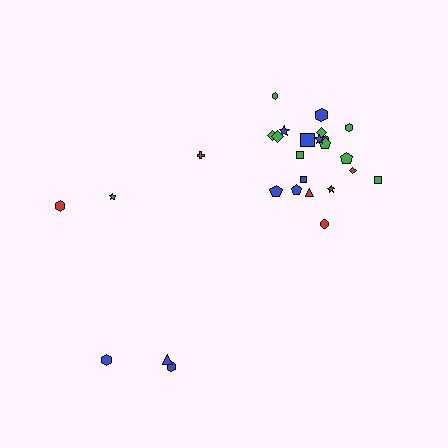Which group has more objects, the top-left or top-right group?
The top-right group.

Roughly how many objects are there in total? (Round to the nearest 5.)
Roughly 30 objects in total.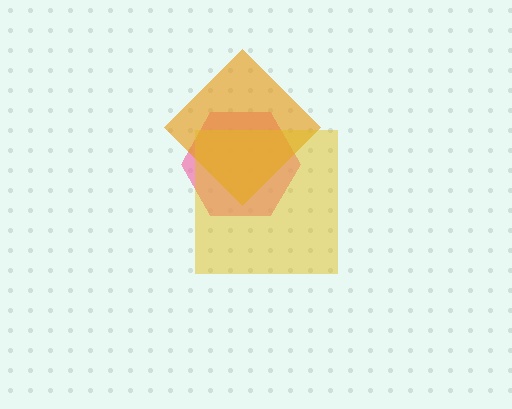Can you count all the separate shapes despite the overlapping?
Yes, there are 3 separate shapes.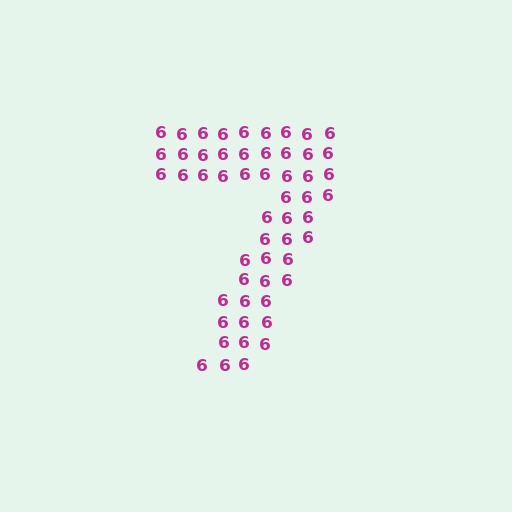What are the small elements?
The small elements are digit 6's.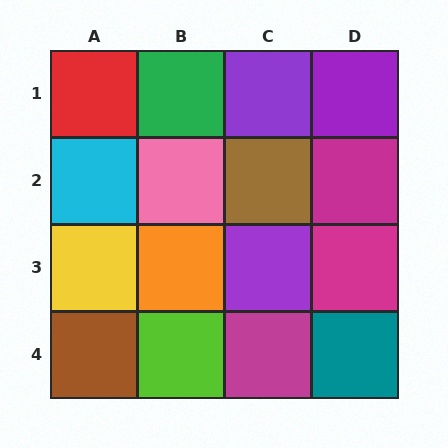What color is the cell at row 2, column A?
Cyan.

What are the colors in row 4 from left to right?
Brown, lime, magenta, teal.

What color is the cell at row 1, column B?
Green.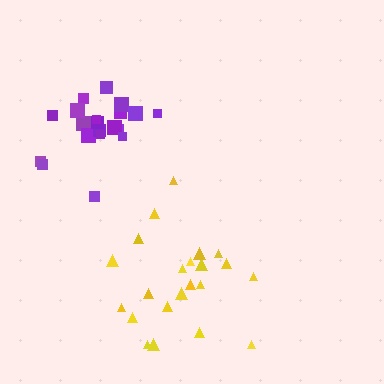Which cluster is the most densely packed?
Purple.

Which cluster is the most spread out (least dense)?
Yellow.